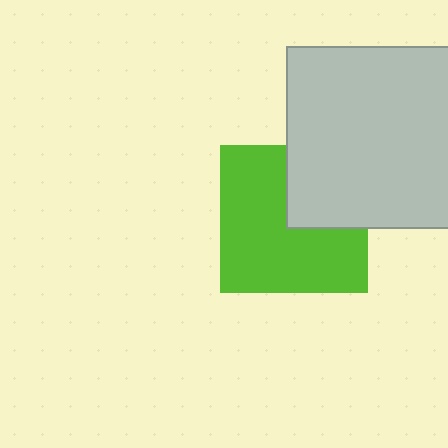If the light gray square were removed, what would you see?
You would see the complete lime square.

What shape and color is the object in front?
The object in front is a light gray square.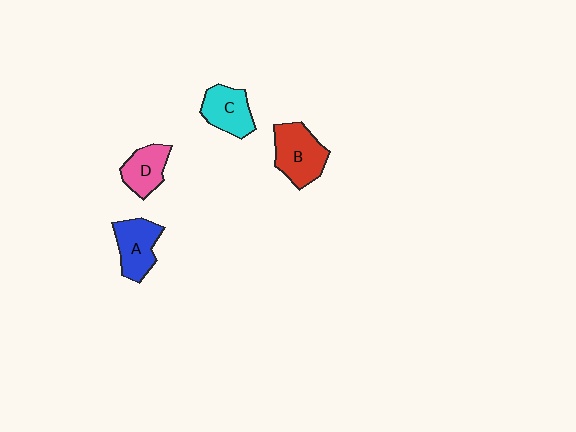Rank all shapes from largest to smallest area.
From largest to smallest: B (red), A (blue), C (cyan), D (pink).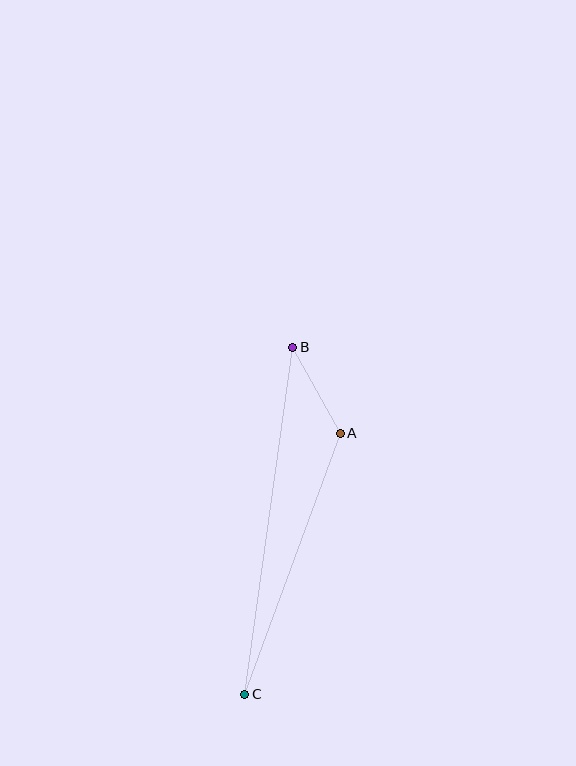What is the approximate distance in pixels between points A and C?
The distance between A and C is approximately 278 pixels.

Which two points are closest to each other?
Points A and B are closest to each other.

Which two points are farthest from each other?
Points B and C are farthest from each other.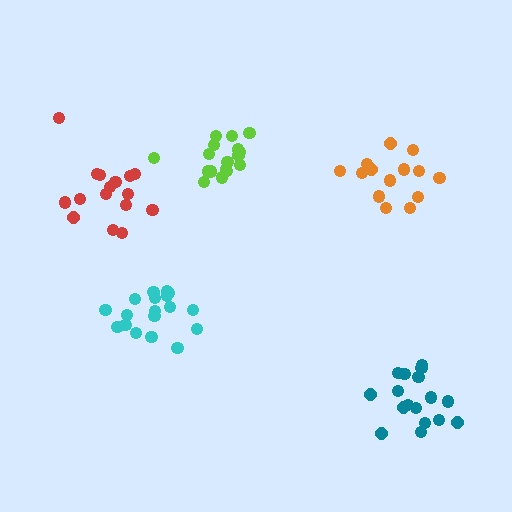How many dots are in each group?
Group 1: 14 dots, Group 2: 16 dots, Group 3: 17 dots, Group 4: 17 dots, Group 5: 18 dots (82 total).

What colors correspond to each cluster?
The clusters are colored: orange, red, teal, lime, cyan.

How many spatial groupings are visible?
There are 5 spatial groupings.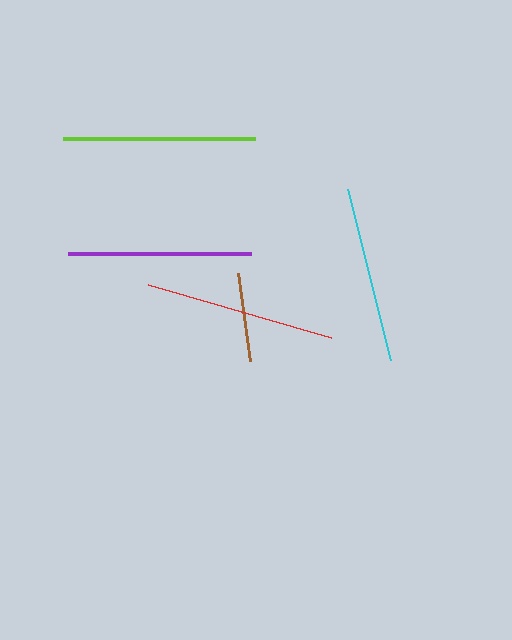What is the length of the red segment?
The red segment is approximately 191 pixels long.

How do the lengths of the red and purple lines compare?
The red and purple lines are approximately the same length.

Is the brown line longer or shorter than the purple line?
The purple line is longer than the brown line.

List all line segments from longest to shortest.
From longest to shortest: lime, red, purple, cyan, brown.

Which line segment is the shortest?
The brown line is the shortest at approximately 89 pixels.